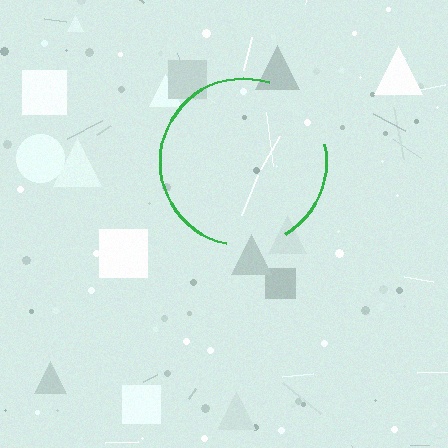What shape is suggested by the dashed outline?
The dashed outline suggests a circle.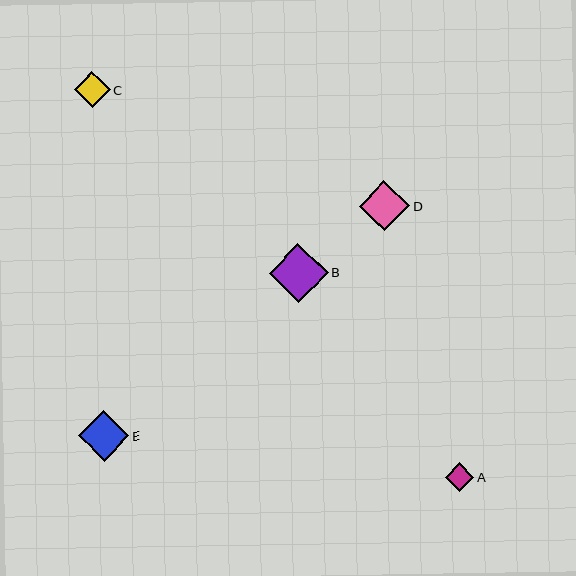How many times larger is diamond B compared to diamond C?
Diamond B is approximately 1.6 times the size of diamond C.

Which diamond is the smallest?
Diamond A is the smallest with a size of approximately 29 pixels.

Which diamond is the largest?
Diamond B is the largest with a size of approximately 59 pixels.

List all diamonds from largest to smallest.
From largest to smallest: B, E, D, C, A.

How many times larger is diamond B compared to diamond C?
Diamond B is approximately 1.6 times the size of diamond C.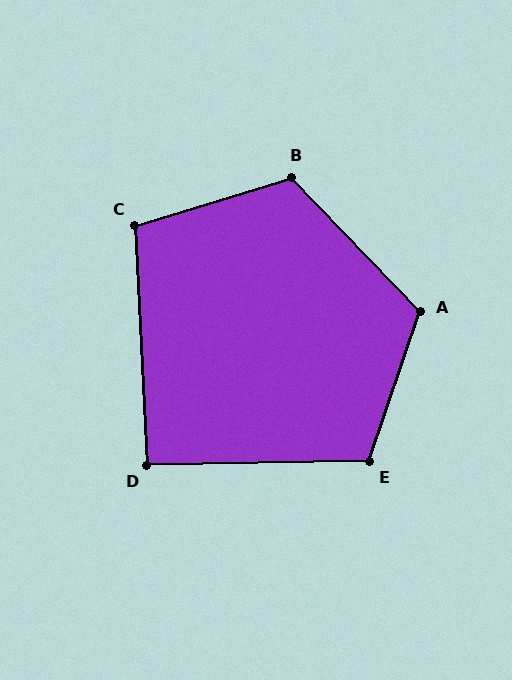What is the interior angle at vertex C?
Approximately 104 degrees (obtuse).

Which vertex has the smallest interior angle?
D, at approximately 92 degrees.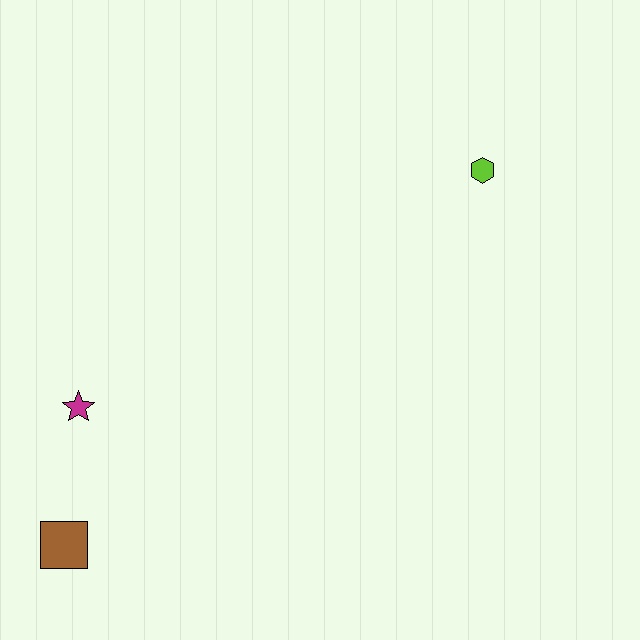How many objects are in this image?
There are 3 objects.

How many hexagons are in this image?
There is 1 hexagon.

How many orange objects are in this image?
There are no orange objects.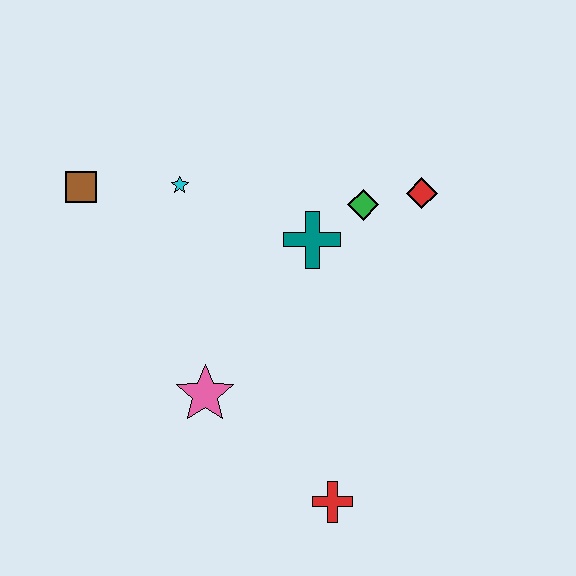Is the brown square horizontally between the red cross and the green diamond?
No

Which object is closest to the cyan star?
The brown square is closest to the cyan star.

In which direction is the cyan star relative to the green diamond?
The cyan star is to the left of the green diamond.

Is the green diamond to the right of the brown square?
Yes